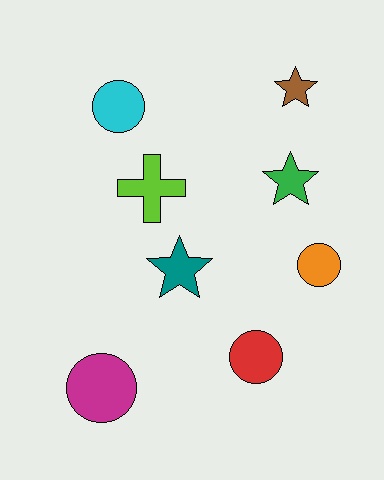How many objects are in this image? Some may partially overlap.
There are 8 objects.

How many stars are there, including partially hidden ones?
There are 3 stars.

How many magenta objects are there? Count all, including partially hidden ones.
There is 1 magenta object.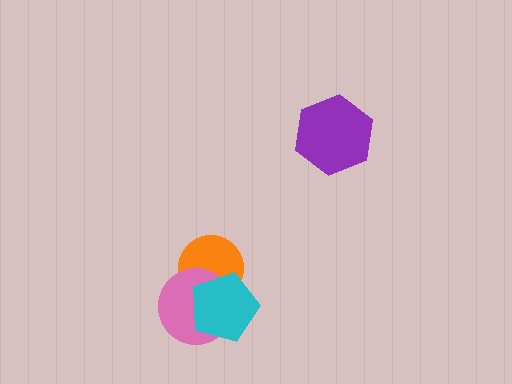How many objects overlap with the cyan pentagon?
2 objects overlap with the cyan pentagon.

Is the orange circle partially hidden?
Yes, it is partially covered by another shape.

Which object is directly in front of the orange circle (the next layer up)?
The pink circle is directly in front of the orange circle.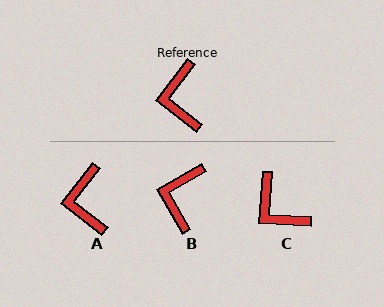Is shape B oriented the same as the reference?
No, it is off by about 22 degrees.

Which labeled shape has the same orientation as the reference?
A.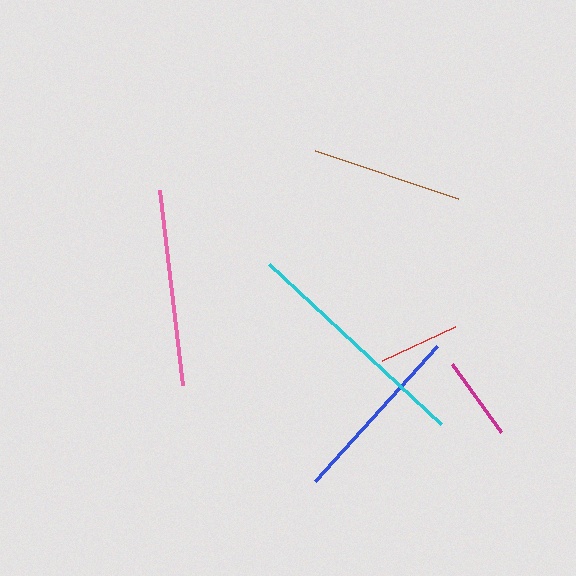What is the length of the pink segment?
The pink segment is approximately 196 pixels long.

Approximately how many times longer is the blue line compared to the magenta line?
The blue line is approximately 2.2 times the length of the magenta line.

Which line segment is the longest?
The cyan line is the longest at approximately 235 pixels.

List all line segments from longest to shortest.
From longest to shortest: cyan, pink, blue, brown, magenta, red.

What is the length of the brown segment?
The brown segment is approximately 150 pixels long.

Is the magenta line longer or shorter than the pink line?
The pink line is longer than the magenta line.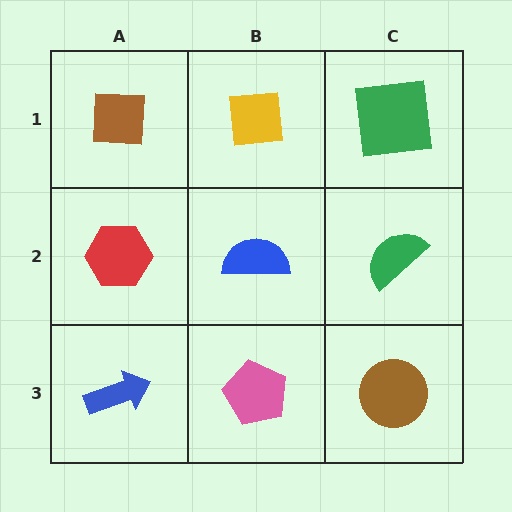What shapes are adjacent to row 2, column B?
A yellow square (row 1, column B), a pink pentagon (row 3, column B), a red hexagon (row 2, column A), a green semicircle (row 2, column C).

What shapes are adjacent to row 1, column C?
A green semicircle (row 2, column C), a yellow square (row 1, column B).